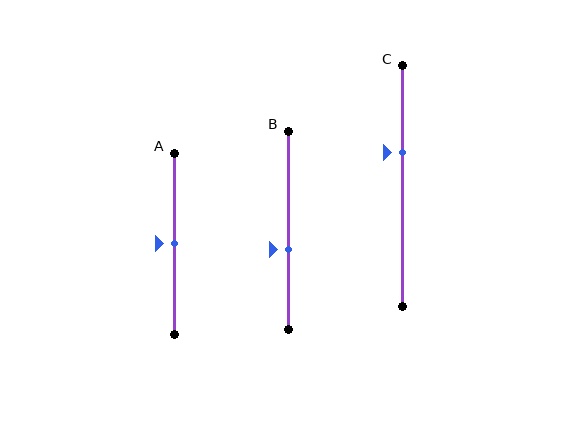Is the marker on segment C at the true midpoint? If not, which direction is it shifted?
No, the marker on segment C is shifted upward by about 14% of the segment length.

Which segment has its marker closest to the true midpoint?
Segment A has its marker closest to the true midpoint.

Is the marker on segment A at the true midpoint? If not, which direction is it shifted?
Yes, the marker on segment A is at the true midpoint.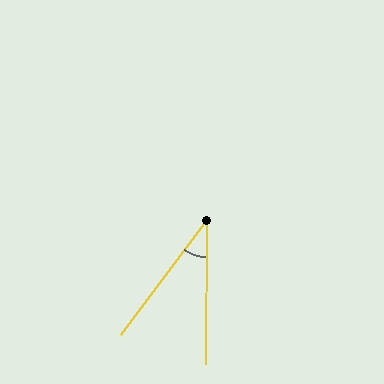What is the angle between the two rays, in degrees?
Approximately 37 degrees.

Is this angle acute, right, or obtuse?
It is acute.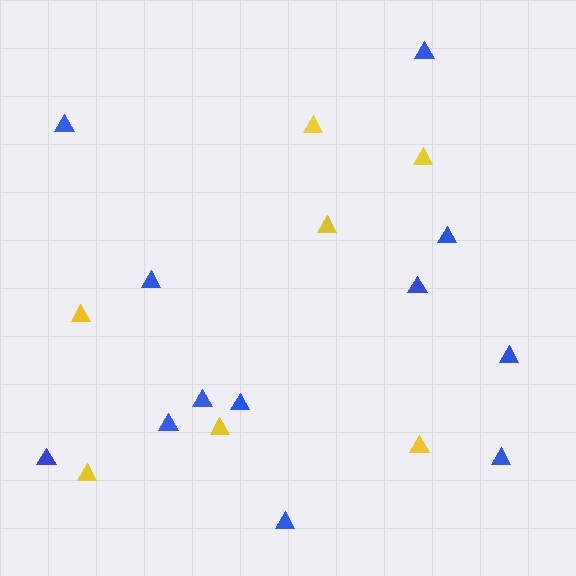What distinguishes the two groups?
There are 2 groups: one group of yellow triangles (7) and one group of blue triangles (12).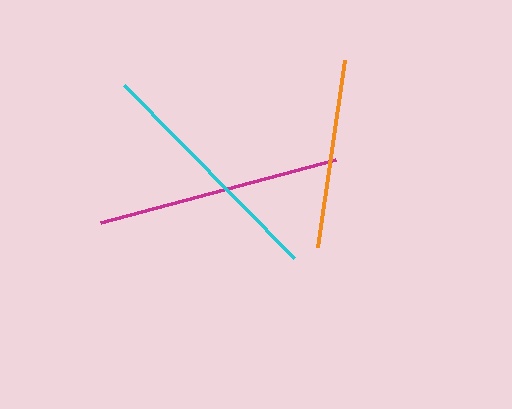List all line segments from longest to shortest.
From longest to shortest: magenta, cyan, orange.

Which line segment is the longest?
The magenta line is the longest at approximately 243 pixels.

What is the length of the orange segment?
The orange segment is approximately 189 pixels long.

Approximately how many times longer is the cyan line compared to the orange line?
The cyan line is approximately 1.3 times the length of the orange line.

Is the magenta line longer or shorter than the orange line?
The magenta line is longer than the orange line.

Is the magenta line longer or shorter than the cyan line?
The magenta line is longer than the cyan line.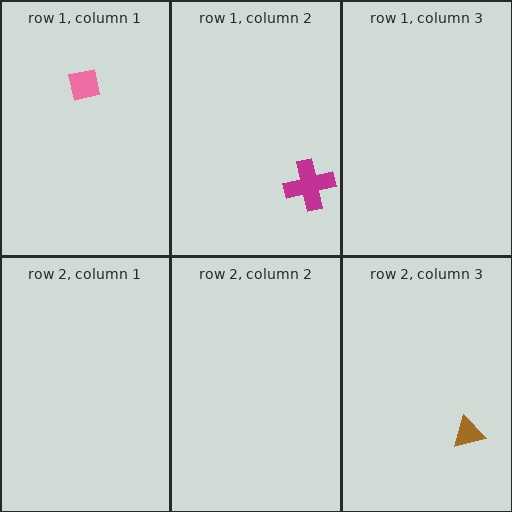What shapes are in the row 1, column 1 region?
The pink square.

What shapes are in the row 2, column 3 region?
The brown triangle.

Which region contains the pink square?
The row 1, column 1 region.